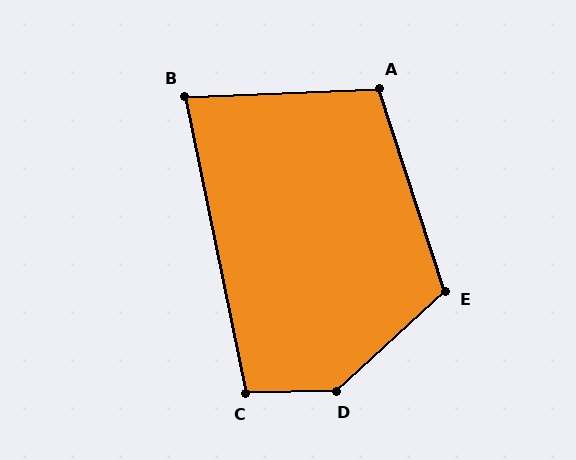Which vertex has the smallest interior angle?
B, at approximately 81 degrees.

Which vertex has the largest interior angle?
D, at approximately 138 degrees.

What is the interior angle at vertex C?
Approximately 100 degrees (obtuse).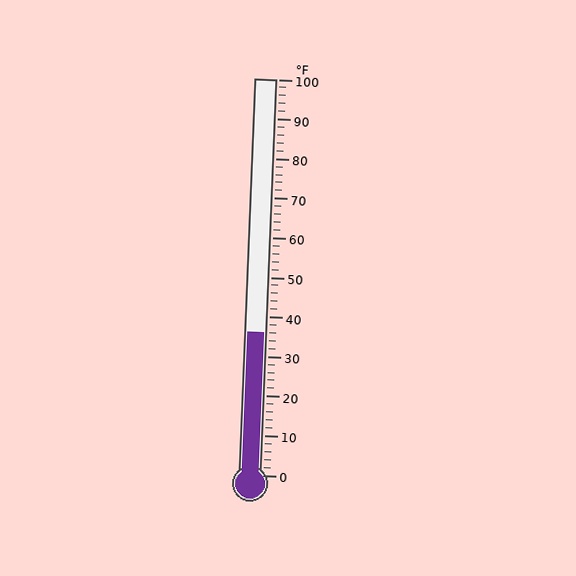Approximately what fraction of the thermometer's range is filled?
The thermometer is filled to approximately 35% of its range.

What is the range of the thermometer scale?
The thermometer scale ranges from 0°F to 100°F.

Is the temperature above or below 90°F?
The temperature is below 90°F.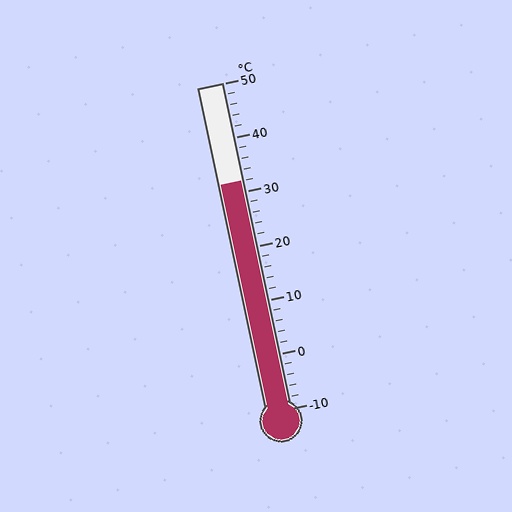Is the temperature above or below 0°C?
The temperature is above 0°C.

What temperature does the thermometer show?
The thermometer shows approximately 32°C.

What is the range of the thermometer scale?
The thermometer scale ranges from -10°C to 50°C.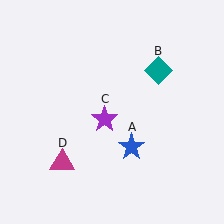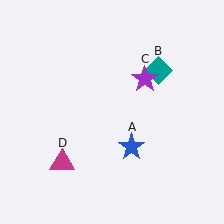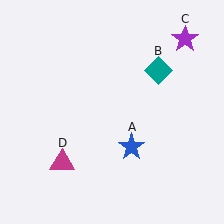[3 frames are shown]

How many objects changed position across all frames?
1 object changed position: purple star (object C).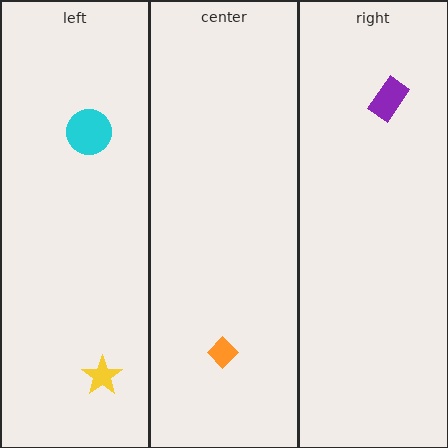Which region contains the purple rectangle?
The right region.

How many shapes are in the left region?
2.